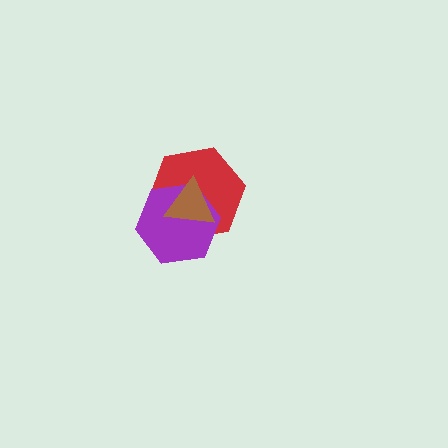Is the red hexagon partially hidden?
Yes, it is partially covered by another shape.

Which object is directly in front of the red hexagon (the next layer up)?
The purple hexagon is directly in front of the red hexagon.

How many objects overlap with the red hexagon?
2 objects overlap with the red hexagon.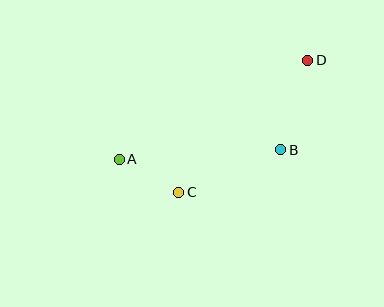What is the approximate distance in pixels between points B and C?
The distance between B and C is approximately 111 pixels.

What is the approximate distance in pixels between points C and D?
The distance between C and D is approximately 185 pixels.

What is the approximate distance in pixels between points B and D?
The distance between B and D is approximately 93 pixels.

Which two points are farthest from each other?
Points A and D are farthest from each other.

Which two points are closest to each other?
Points A and C are closest to each other.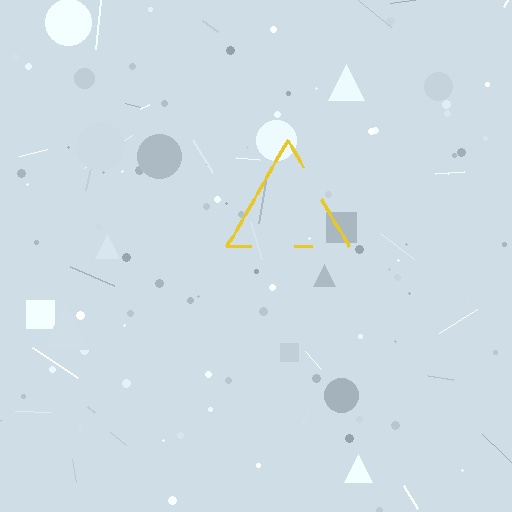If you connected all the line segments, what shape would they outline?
They would outline a triangle.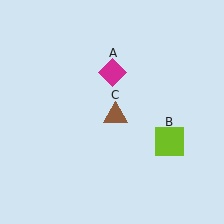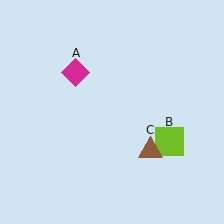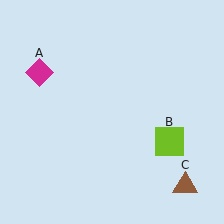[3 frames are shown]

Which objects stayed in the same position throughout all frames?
Lime square (object B) remained stationary.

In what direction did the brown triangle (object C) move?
The brown triangle (object C) moved down and to the right.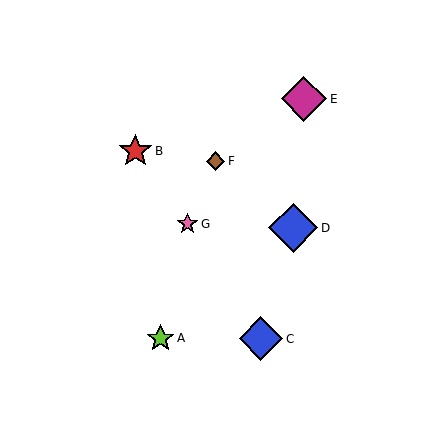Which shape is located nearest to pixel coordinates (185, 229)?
The pink star (labeled G) at (187, 224) is nearest to that location.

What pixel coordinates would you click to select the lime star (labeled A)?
Click at (161, 338) to select the lime star A.